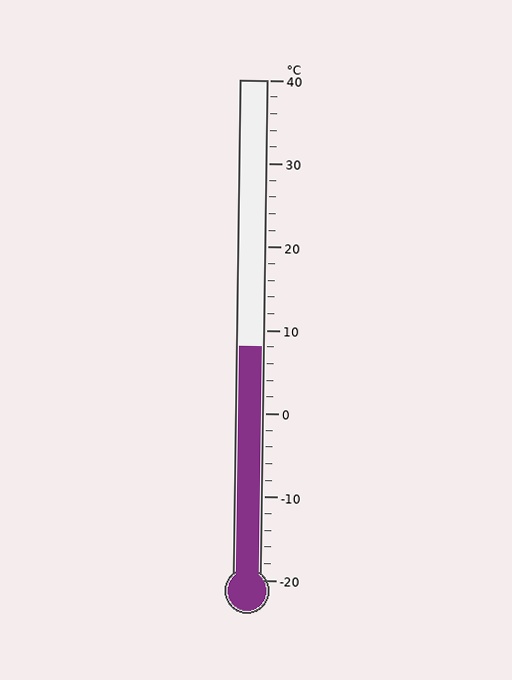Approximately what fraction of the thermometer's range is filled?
The thermometer is filled to approximately 45% of its range.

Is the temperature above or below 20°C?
The temperature is below 20°C.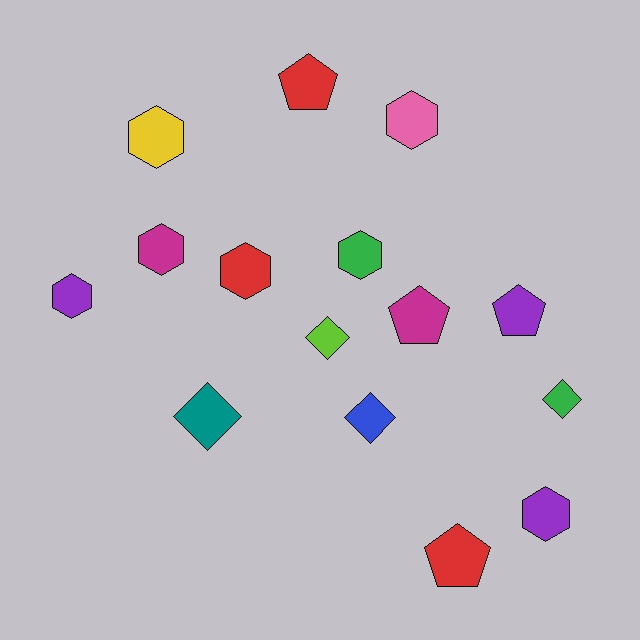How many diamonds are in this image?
There are 4 diamonds.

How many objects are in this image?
There are 15 objects.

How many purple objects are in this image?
There are 3 purple objects.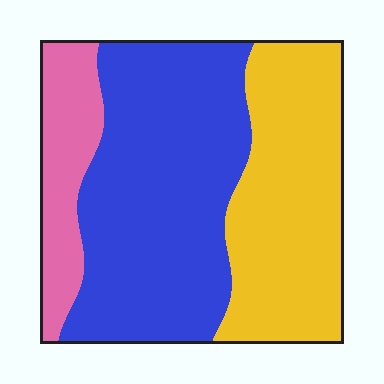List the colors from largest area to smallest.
From largest to smallest: blue, yellow, pink.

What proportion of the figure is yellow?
Yellow covers around 35% of the figure.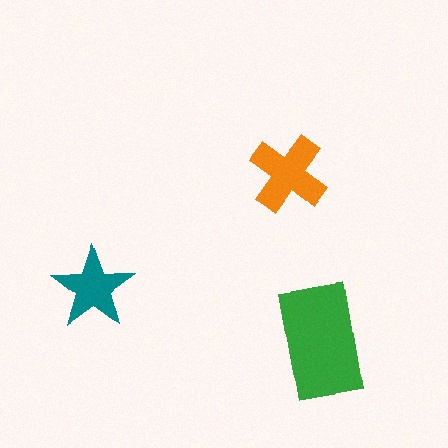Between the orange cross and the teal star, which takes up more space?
The orange cross.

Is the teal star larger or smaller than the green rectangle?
Smaller.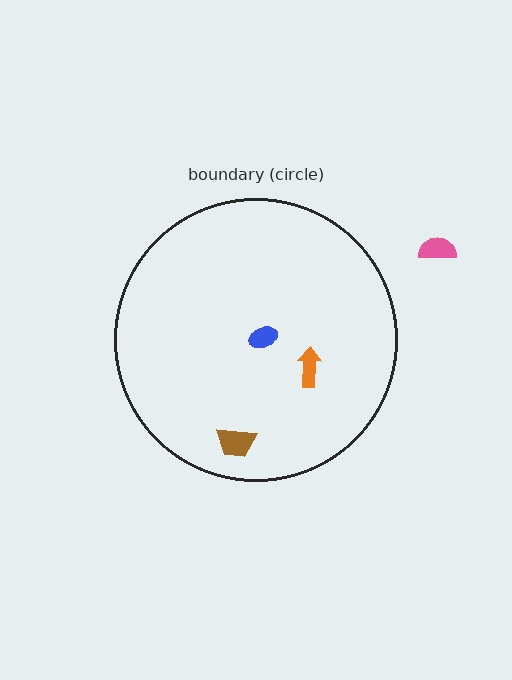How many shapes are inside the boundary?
3 inside, 1 outside.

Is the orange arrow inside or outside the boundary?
Inside.